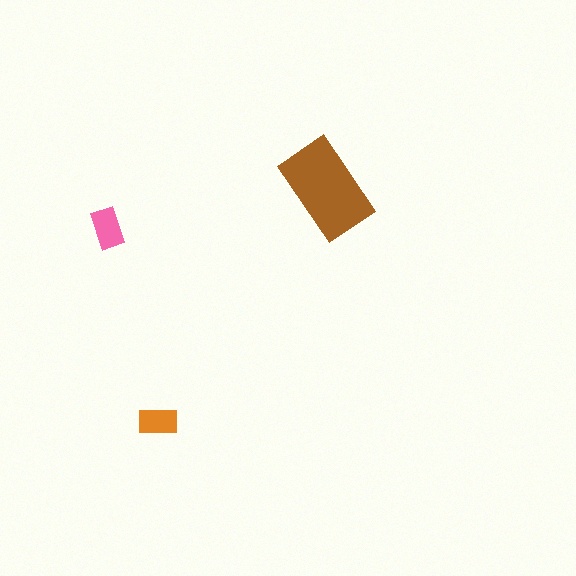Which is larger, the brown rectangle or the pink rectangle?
The brown one.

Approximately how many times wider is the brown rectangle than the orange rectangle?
About 2.5 times wider.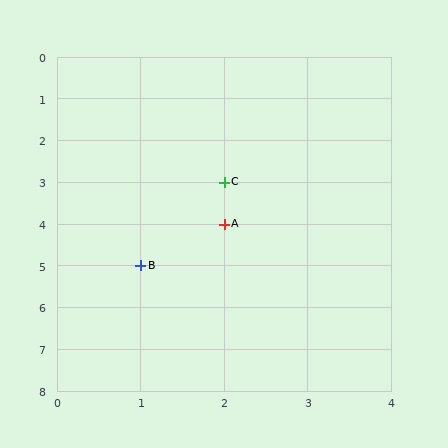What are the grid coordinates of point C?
Point C is at grid coordinates (2, 3).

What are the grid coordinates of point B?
Point B is at grid coordinates (1, 5).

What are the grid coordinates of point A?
Point A is at grid coordinates (2, 4).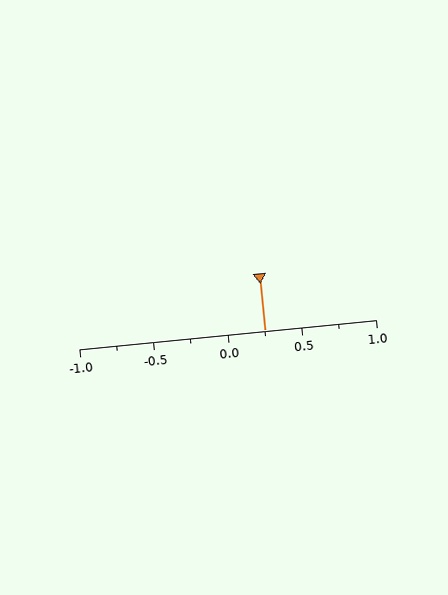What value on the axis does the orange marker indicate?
The marker indicates approximately 0.25.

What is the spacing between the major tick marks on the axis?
The major ticks are spaced 0.5 apart.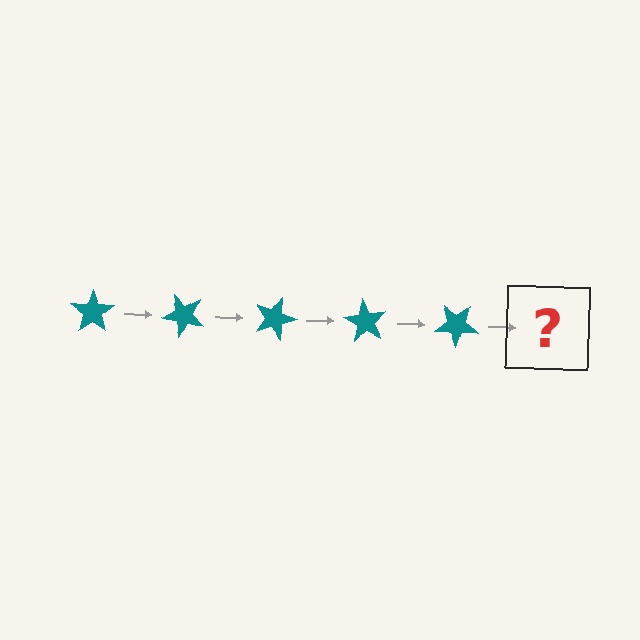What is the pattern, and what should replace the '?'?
The pattern is that the star rotates 45 degrees each step. The '?' should be a teal star rotated 225 degrees.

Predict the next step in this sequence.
The next step is a teal star rotated 225 degrees.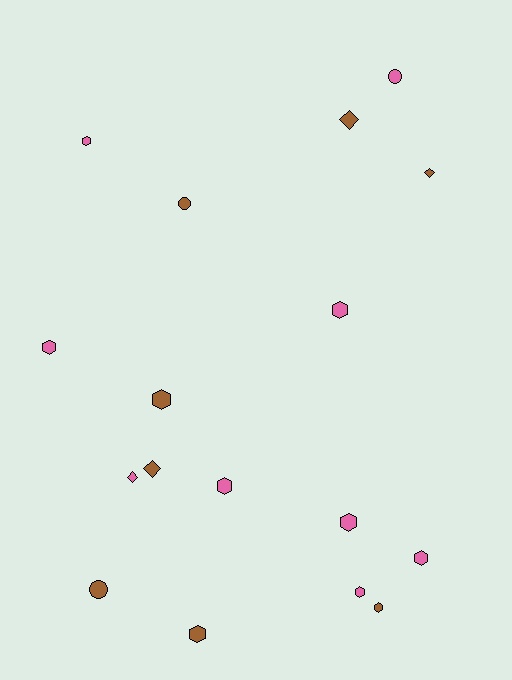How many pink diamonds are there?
There is 1 pink diamond.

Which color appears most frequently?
Pink, with 9 objects.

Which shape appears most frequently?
Hexagon, with 10 objects.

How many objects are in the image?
There are 17 objects.